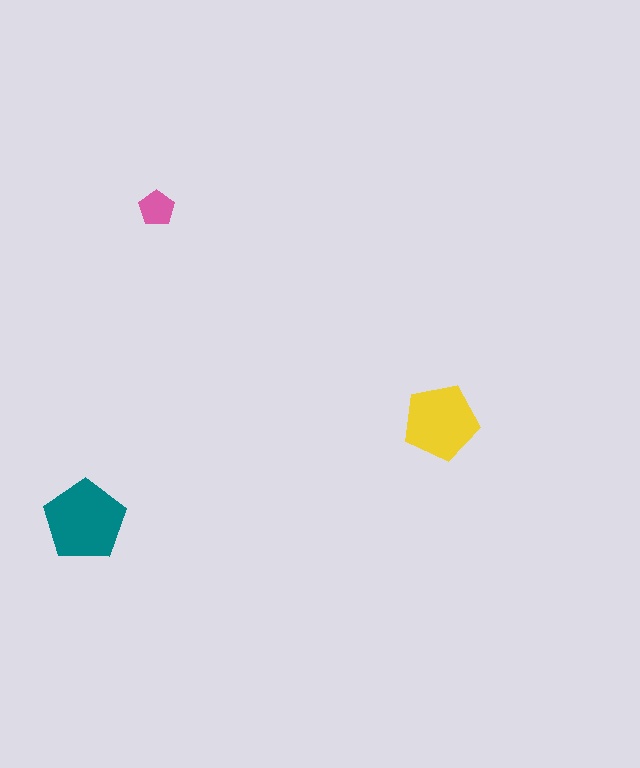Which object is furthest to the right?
The yellow pentagon is rightmost.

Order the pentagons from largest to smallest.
the teal one, the yellow one, the pink one.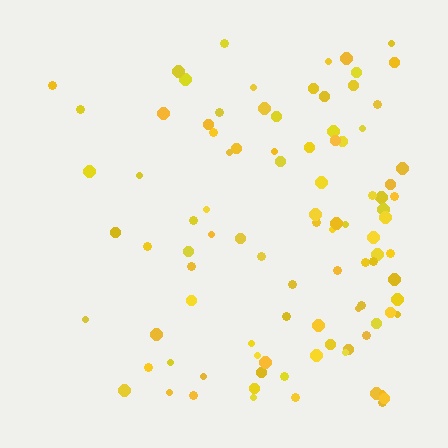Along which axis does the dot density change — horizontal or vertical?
Horizontal.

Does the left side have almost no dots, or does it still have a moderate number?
Still a moderate number, just noticeably fewer than the right.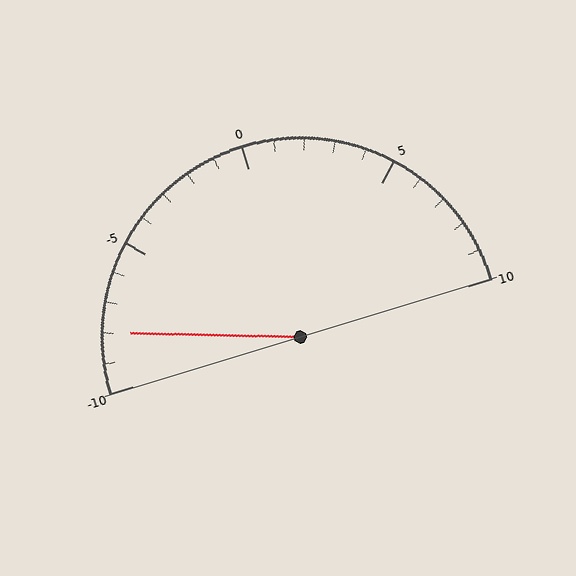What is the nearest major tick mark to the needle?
The nearest major tick mark is -10.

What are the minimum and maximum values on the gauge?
The gauge ranges from -10 to 10.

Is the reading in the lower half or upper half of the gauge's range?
The reading is in the lower half of the range (-10 to 10).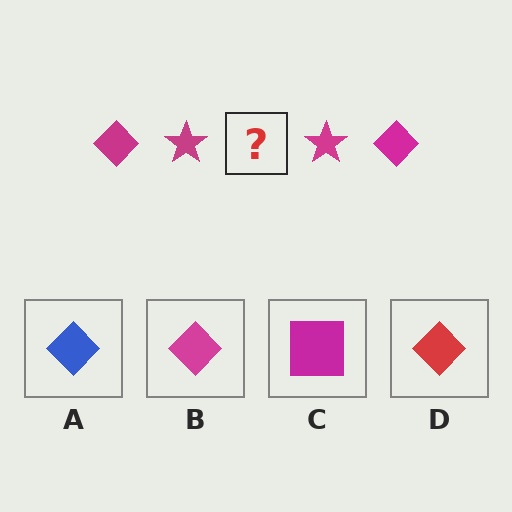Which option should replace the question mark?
Option B.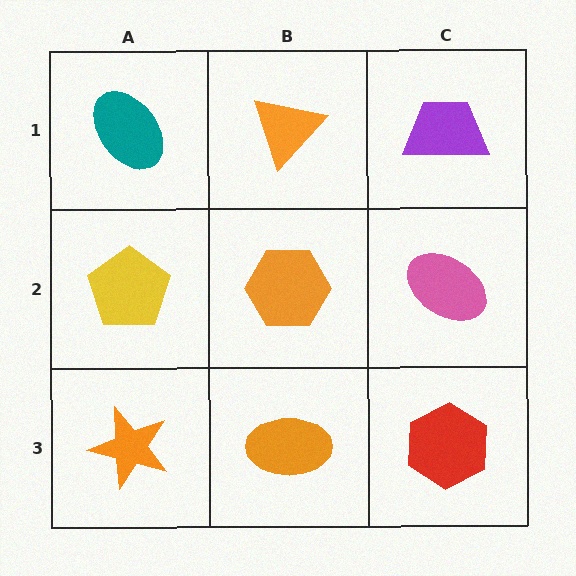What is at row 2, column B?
An orange hexagon.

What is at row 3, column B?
An orange ellipse.